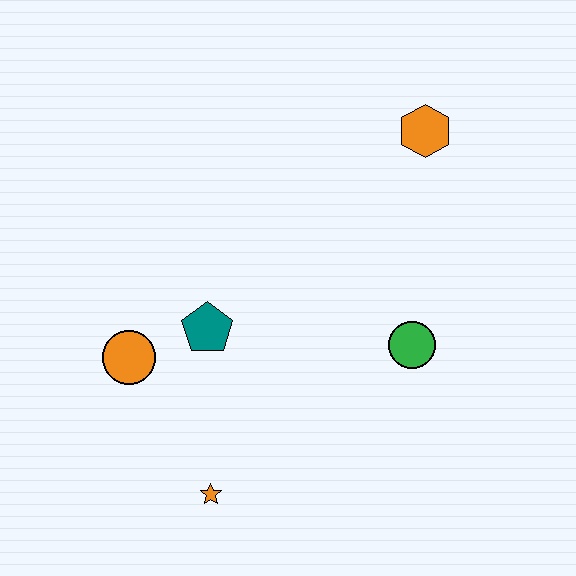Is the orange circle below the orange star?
No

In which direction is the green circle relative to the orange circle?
The green circle is to the right of the orange circle.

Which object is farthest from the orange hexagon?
The orange star is farthest from the orange hexagon.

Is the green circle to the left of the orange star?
No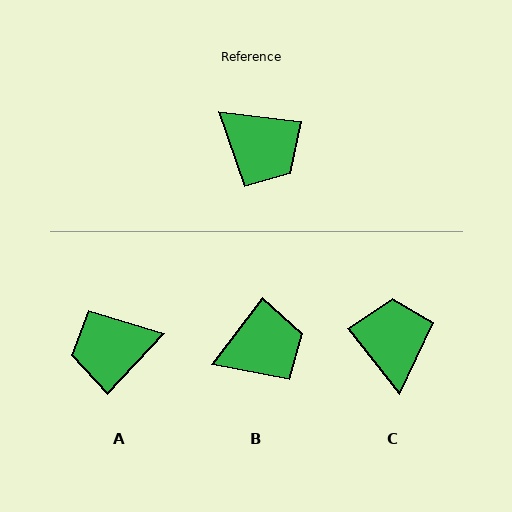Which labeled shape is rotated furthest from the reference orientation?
C, about 135 degrees away.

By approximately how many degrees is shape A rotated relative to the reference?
Approximately 126 degrees clockwise.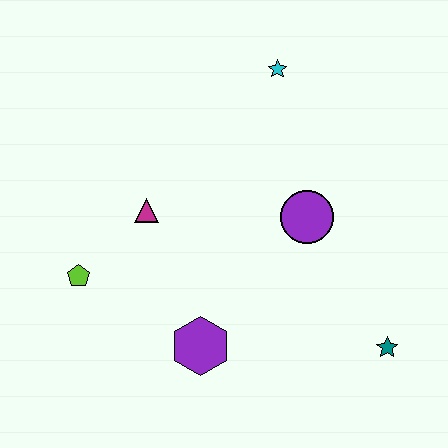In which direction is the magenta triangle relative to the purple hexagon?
The magenta triangle is above the purple hexagon.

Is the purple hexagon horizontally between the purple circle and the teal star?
No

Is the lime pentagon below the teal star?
No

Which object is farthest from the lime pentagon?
The teal star is farthest from the lime pentagon.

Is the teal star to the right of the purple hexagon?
Yes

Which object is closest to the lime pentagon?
The magenta triangle is closest to the lime pentagon.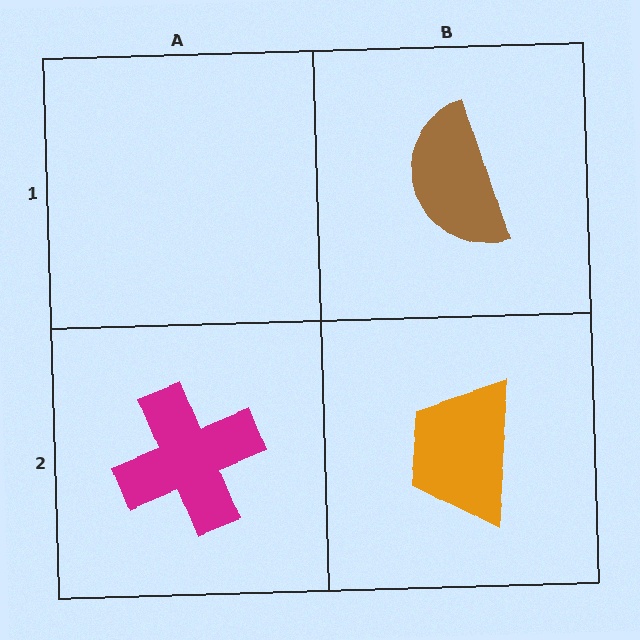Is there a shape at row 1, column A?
No, that cell is empty.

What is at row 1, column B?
A brown semicircle.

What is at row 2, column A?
A magenta cross.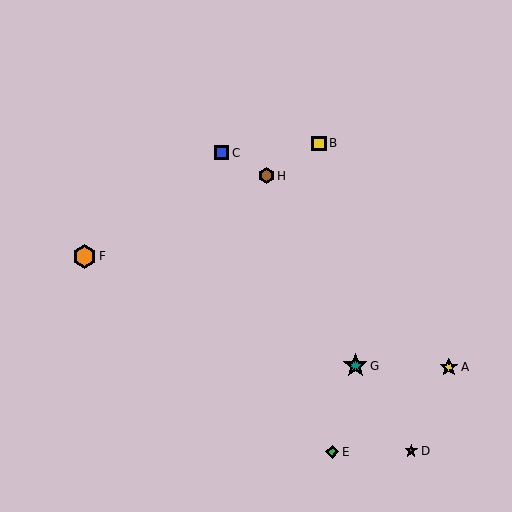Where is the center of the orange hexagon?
The center of the orange hexagon is at (85, 256).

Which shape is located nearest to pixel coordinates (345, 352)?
The teal star (labeled G) at (355, 366) is nearest to that location.